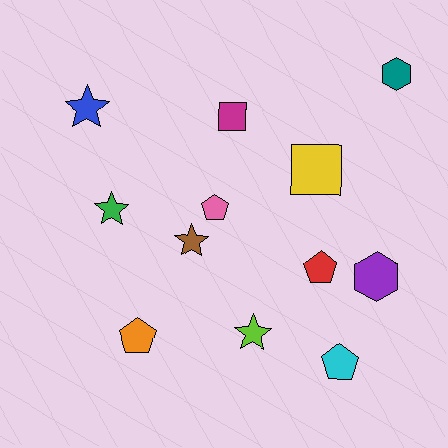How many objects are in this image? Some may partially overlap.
There are 12 objects.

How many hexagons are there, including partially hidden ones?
There are 2 hexagons.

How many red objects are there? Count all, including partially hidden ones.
There is 1 red object.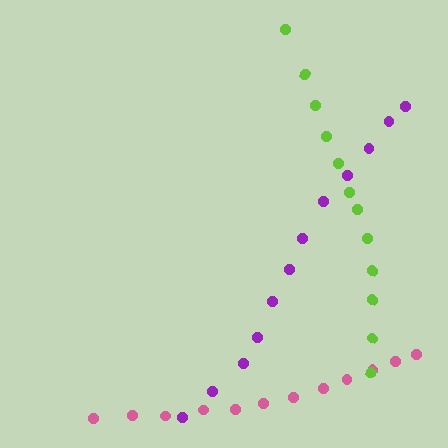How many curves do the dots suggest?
There are 3 distinct paths.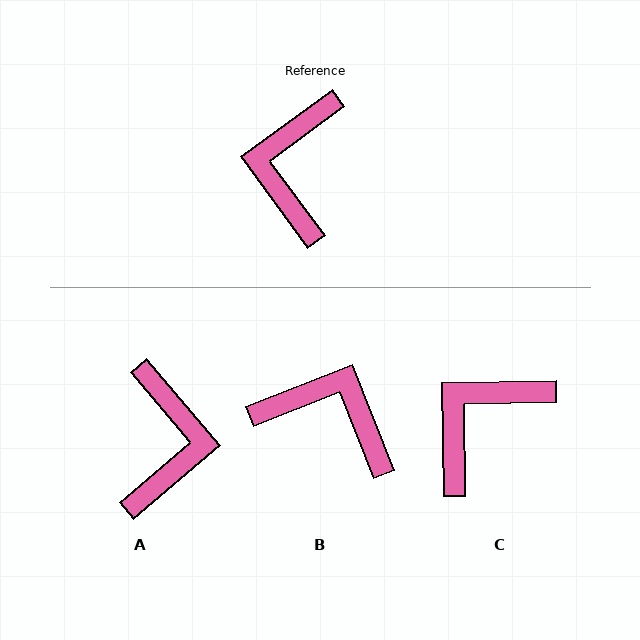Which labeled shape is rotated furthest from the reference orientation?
A, about 176 degrees away.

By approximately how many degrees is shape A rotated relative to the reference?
Approximately 176 degrees clockwise.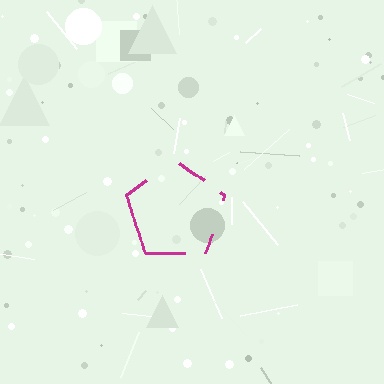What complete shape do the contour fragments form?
The contour fragments form a pentagon.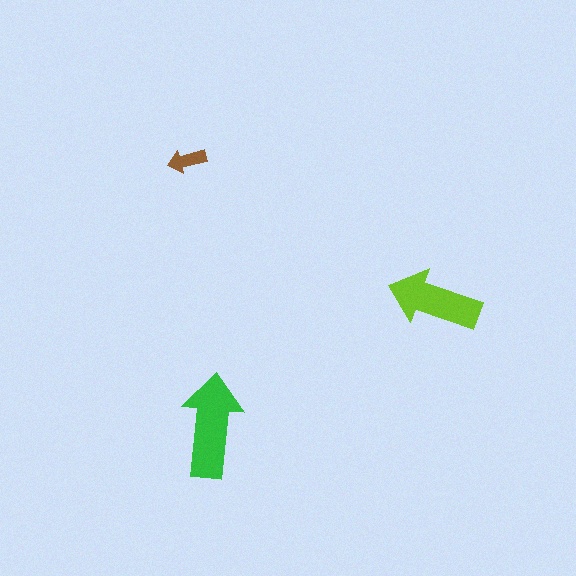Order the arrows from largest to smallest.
the green one, the lime one, the brown one.